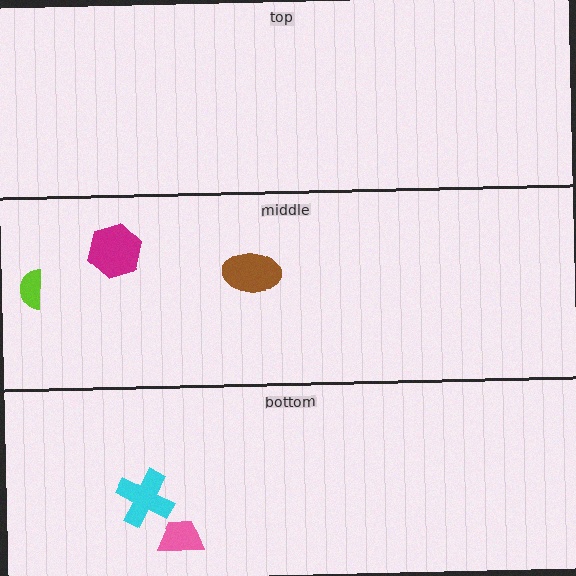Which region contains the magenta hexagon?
The middle region.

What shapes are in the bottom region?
The cyan cross, the pink trapezoid.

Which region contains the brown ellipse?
The middle region.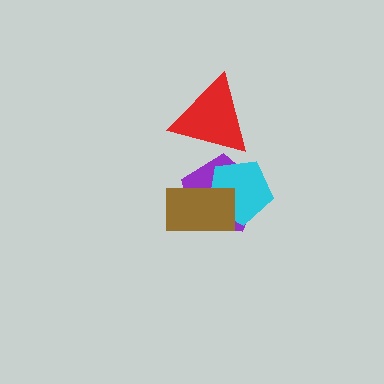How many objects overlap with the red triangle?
1 object overlaps with the red triangle.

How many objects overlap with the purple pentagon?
3 objects overlap with the purple pentagon.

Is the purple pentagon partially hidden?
Yes, it is partially covered by another shape.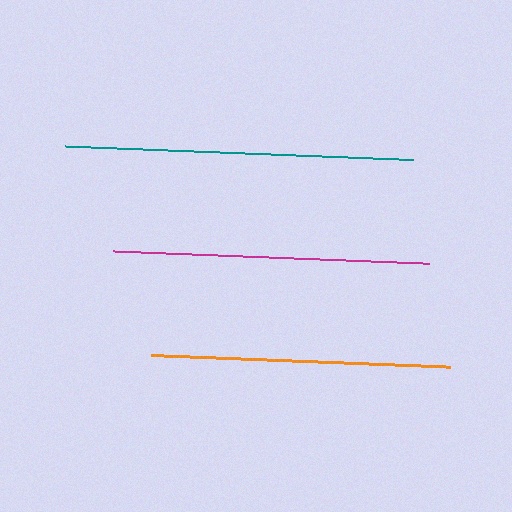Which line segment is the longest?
The teal line is the longest at approximately 348 pixels.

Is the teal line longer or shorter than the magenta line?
The teal line is longer than the magenta line.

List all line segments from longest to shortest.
From longest to shortest: teal, magenta, orange.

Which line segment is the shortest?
The orange line is the shortest at approximately 299 pixels.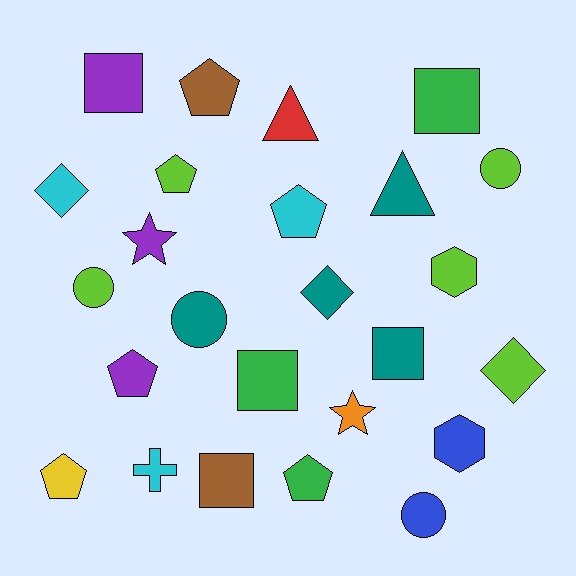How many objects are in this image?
There are 25 objects.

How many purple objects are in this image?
There are 3 purple objects.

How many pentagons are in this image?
There are 6 pentagons.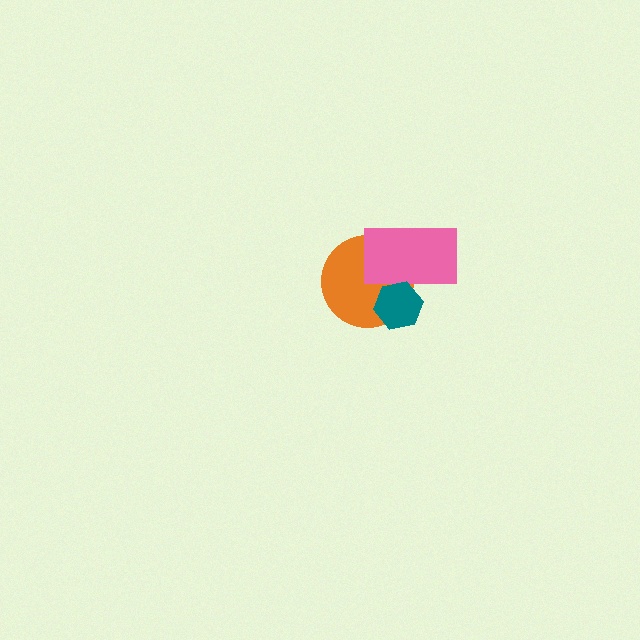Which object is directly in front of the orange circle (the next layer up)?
The pink rectangle is directly in front of the orange circle.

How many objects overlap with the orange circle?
2 objects overlap with the orange circle.